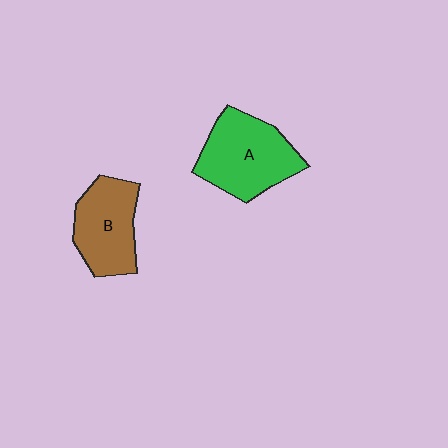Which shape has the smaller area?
Shape B (brown).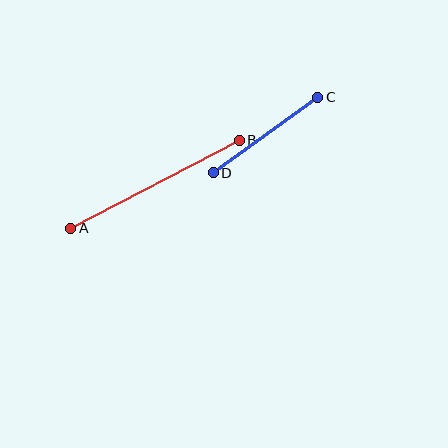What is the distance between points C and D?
The distance is approximately 129 pixels.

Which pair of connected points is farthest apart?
Points A and B are farthest apart.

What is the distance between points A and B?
The distance is approximately 190 pixels.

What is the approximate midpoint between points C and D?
The midpoint is at approximately (265, 135) pixels.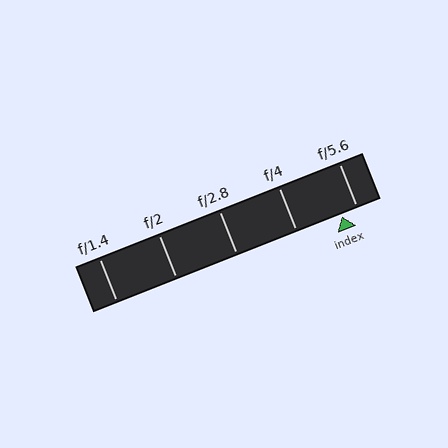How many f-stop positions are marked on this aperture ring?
There are 5 f-stop positions marked.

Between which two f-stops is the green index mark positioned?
The index mark is between f/4 and f/5.6.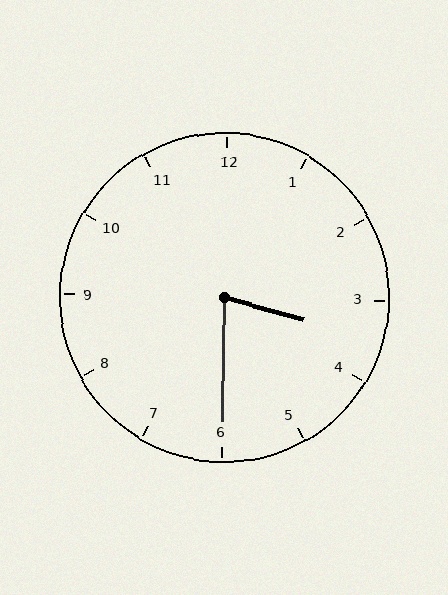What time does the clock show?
3:30.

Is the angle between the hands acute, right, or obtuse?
It is acute.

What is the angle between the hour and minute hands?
Approximately 75 degrees.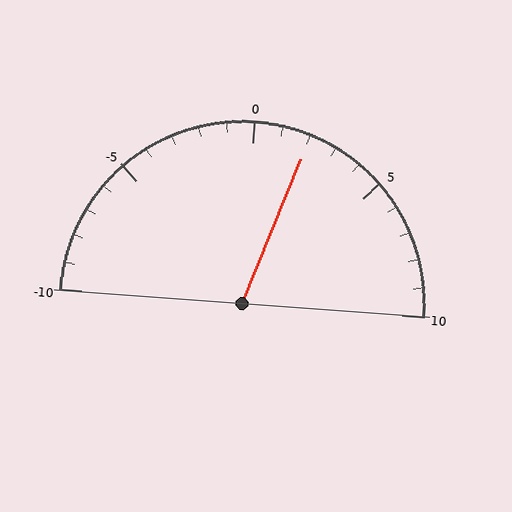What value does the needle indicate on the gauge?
The needle indicates approximately 2.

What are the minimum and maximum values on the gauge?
The gauge ranges from -10 to 10.